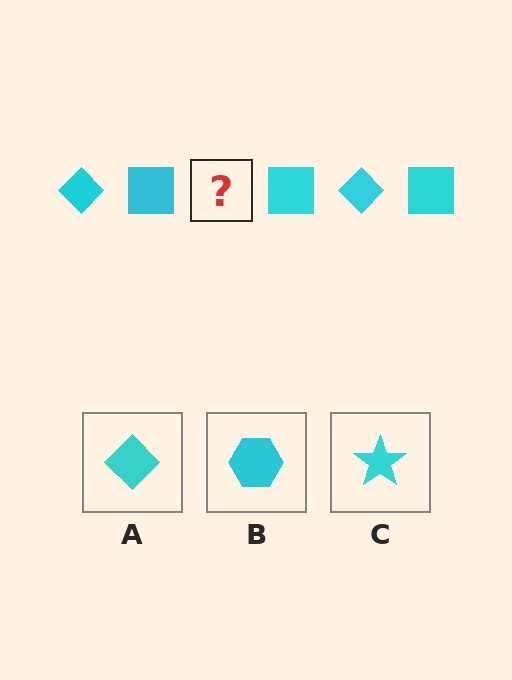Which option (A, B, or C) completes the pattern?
A.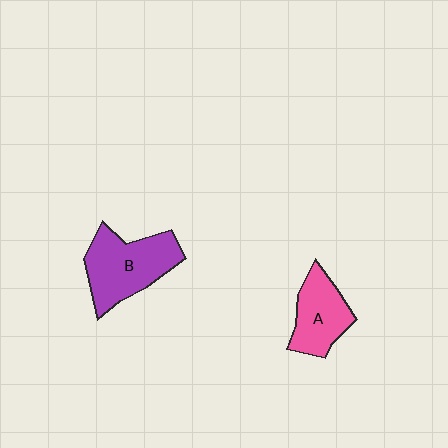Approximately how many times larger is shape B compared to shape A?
Approximately 1.4 times.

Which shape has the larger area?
Shape B (purple).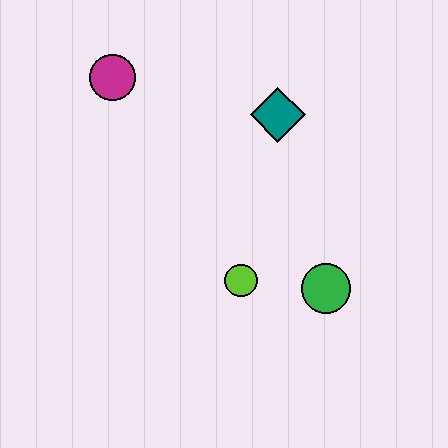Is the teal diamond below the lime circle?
No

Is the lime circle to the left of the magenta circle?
No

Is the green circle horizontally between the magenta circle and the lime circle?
No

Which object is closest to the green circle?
The lime circle is closest to the green circle.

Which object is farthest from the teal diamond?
The green circle is farthest from the teal diamond.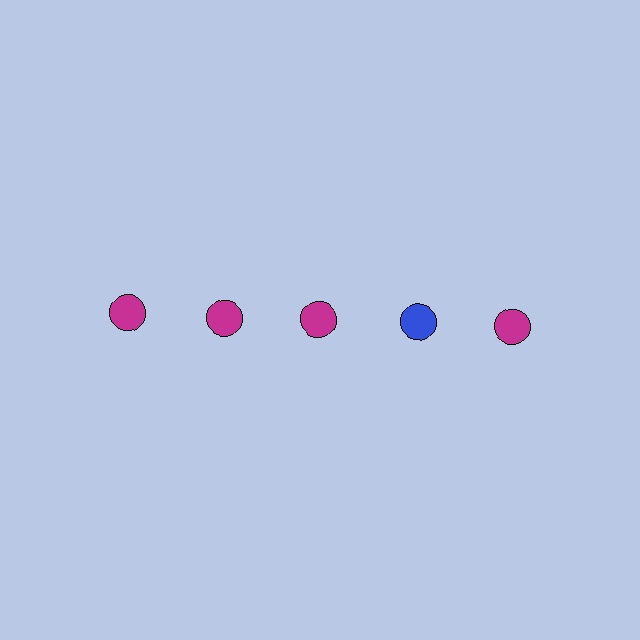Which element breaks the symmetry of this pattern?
The blue circle in the top row, second from right column breaks the symmetry. All other shapes are magenta circles.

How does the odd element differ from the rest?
It has a different color: blue instead of magenta.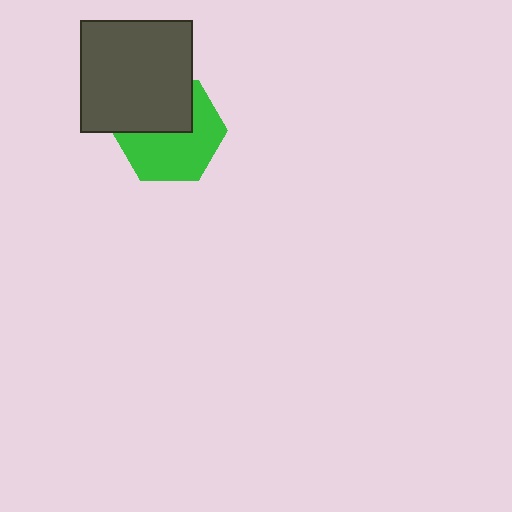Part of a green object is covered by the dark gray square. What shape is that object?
It is a hexagon.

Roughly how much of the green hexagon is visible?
About half of it is visible (roughly 59%).